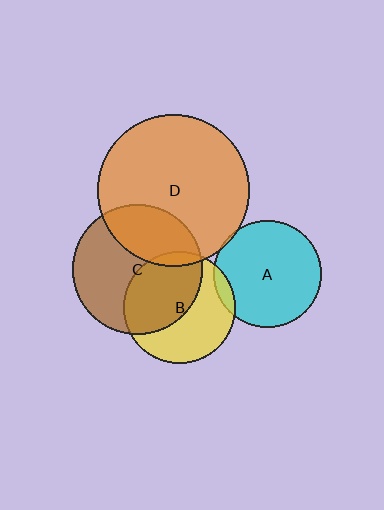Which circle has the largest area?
Circle D (orange).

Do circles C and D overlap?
Yes.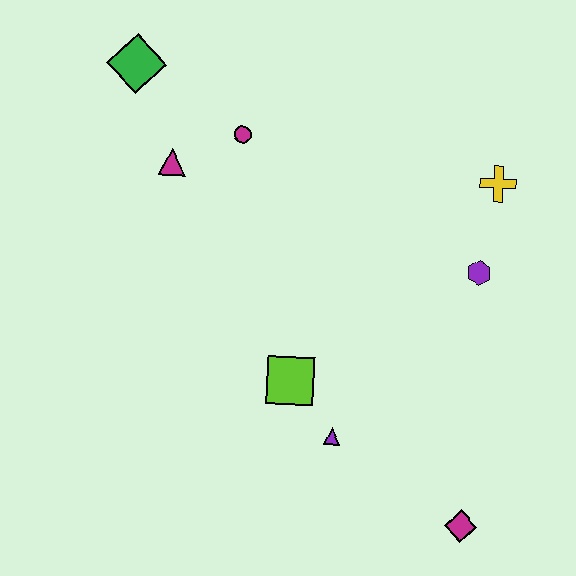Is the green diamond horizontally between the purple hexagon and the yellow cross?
No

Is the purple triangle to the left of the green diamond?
No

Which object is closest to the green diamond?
The magenta triangle is closest to the green diamond.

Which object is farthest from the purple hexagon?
The green diamond is farthest from the purple hexagon.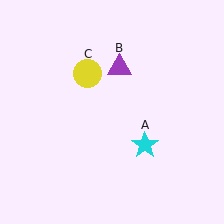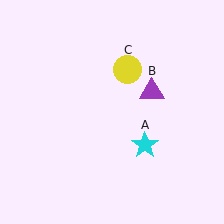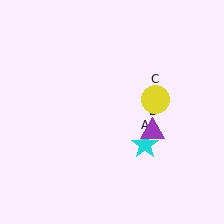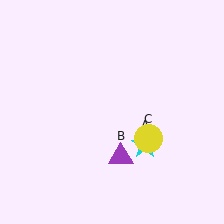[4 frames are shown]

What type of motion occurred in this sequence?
The purple triangle (object B), yellow circle (object C) rotated clockwise around the center of the scene.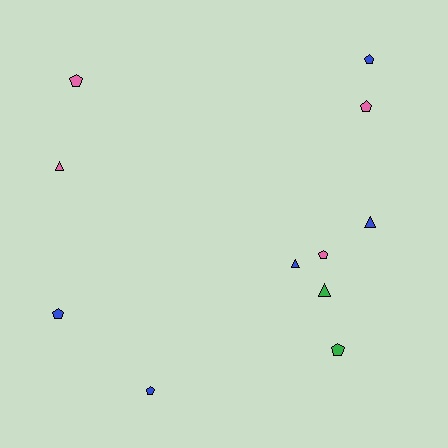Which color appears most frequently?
Blue, with 5 objects.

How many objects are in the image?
There are 11 objects.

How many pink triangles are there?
There is 1 pink triangle.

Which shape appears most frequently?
Pentagon, with 7 objects.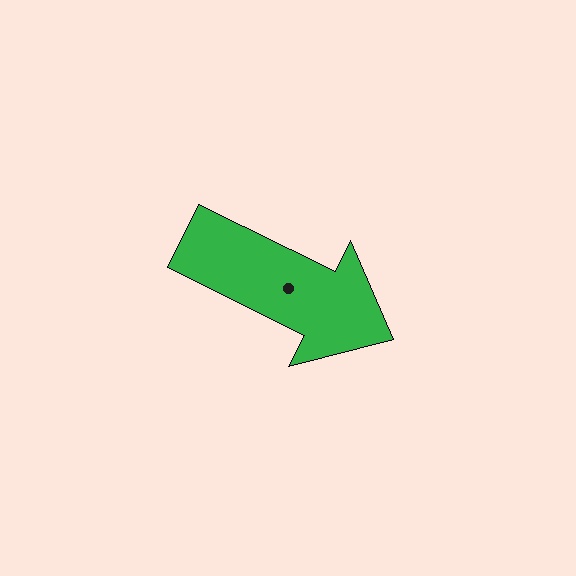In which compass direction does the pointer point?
Southeast.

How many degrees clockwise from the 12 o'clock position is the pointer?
Approximately 116 degrees.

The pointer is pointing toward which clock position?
Roughly 4 o'clock.